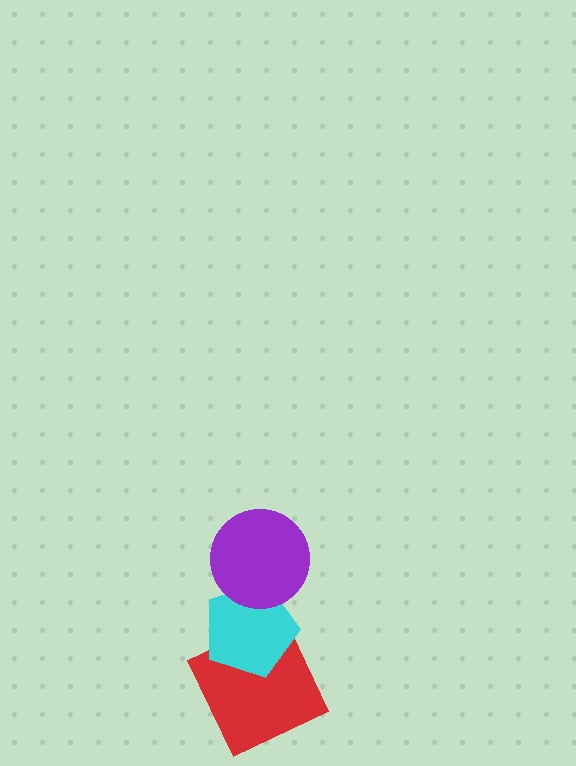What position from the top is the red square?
The red square is 3rd from the top.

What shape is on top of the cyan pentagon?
The purple circle is on top of the cyan pentagon.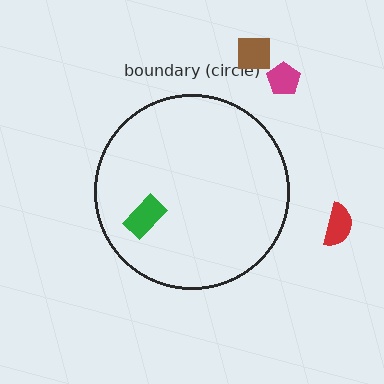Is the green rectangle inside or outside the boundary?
Inside.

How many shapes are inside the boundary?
1 inside, 3 outside.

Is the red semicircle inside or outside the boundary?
Outside.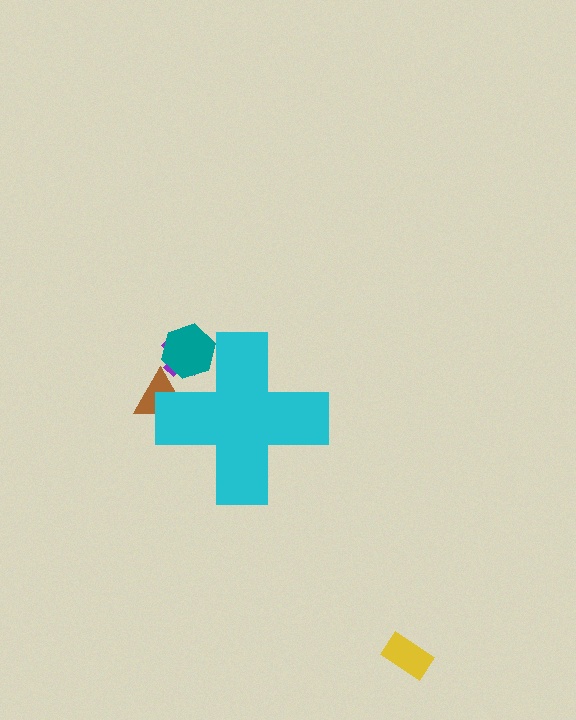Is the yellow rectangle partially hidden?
No, the yellow rectangle is fully visible.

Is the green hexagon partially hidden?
Yes, the green hexagon is partially hidden behind the cyan cross.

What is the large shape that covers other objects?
A cyan cross.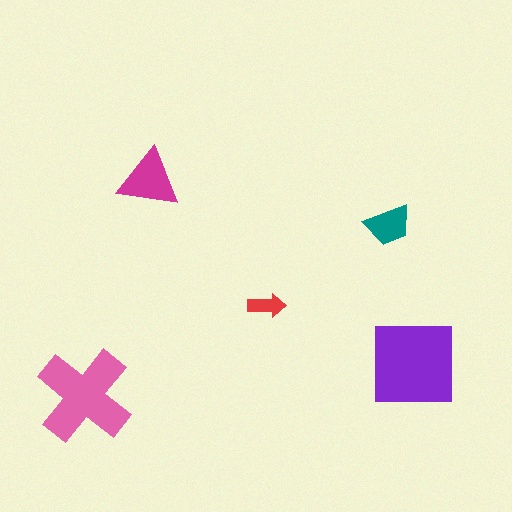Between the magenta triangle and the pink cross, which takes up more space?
The pink cross.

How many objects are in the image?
There are 5 objects in the image.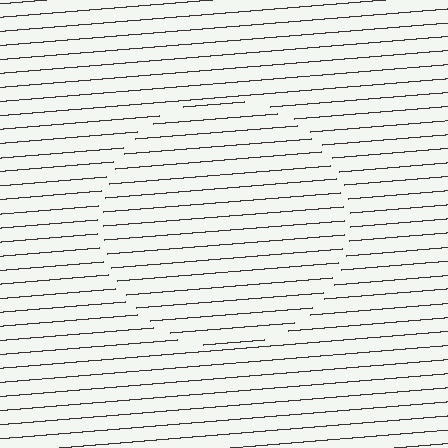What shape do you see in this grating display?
An illusory circle. The interior of the shape contains the same grating, shifted by half a period — the contour is defined by the phase discontinuity where line-ends from the inner and outer gratings abut.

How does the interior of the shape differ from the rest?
The interior of the shape contains the same grating, shifted by half a period — the contour is defined by the phase discontinuity where line-ends from the inner and outer gratings abut.